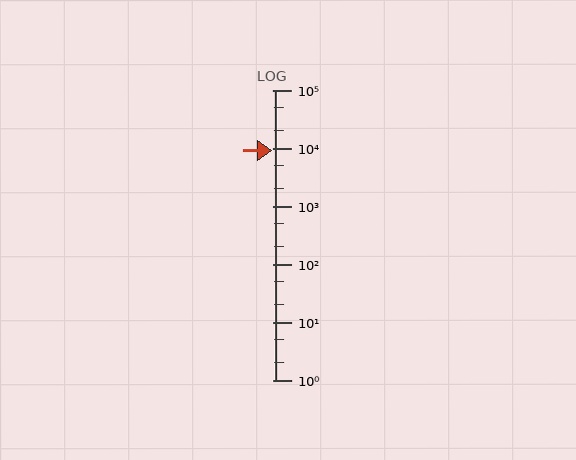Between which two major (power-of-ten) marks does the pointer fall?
The pointer is between 1000 and 10000.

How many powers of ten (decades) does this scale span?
The scale spans 5 decades, from 1 to 100000.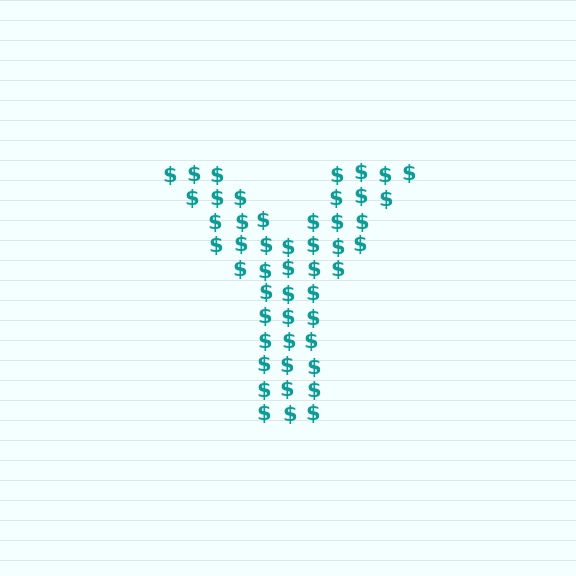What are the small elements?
The small elements are dollar signs.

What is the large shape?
The large shape is the letter Y.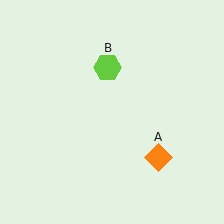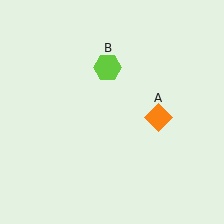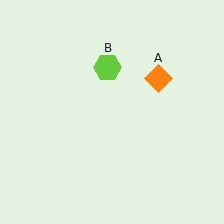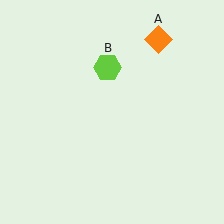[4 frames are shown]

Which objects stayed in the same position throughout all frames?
Lime hexagon (object B) remained stationary.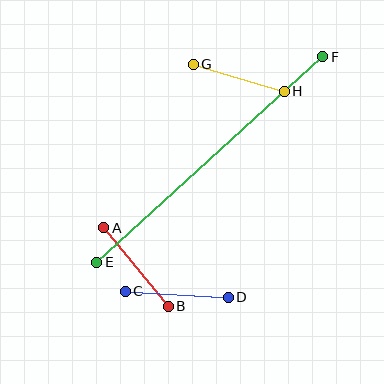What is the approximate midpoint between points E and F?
The midpoint is at approximately (210, 160) pixels.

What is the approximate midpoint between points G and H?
The midpoint is at approximately (239, 78) pixels.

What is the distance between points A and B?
The distance is approximately 102 pixels.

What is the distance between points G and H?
The distance is approximately 95 pixels.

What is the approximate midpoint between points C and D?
The midpoint is at approximately (177, 294) pixels.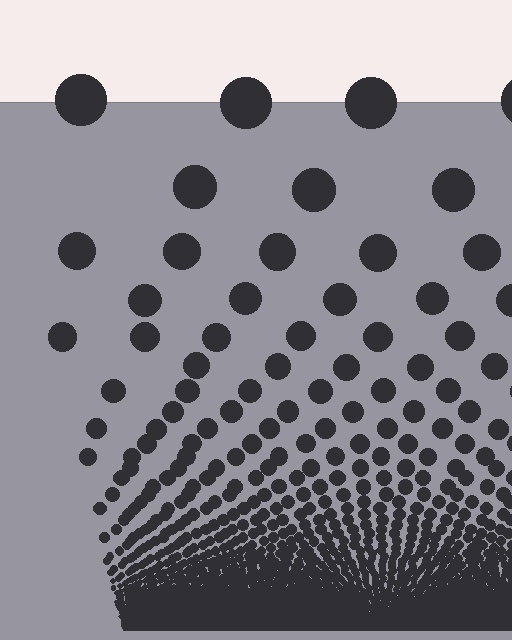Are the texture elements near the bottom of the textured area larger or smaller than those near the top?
Smaller. The gradient is inverted — elements near the bottom are smaller and denser.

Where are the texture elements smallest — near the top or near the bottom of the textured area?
Near the bottom.